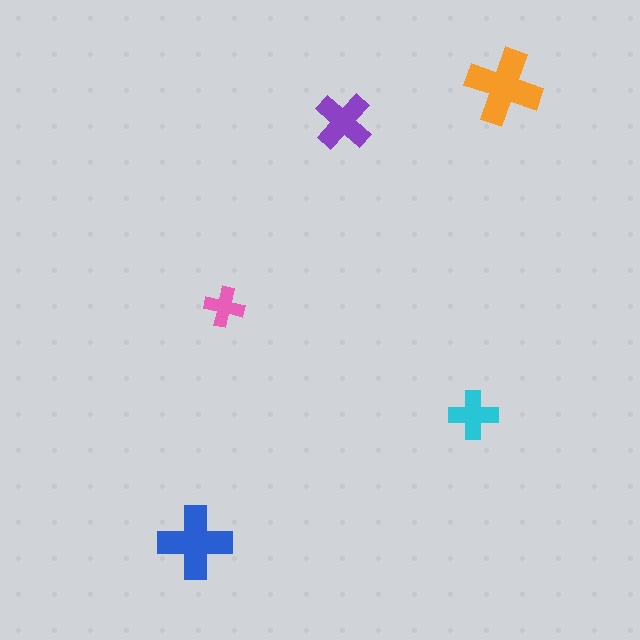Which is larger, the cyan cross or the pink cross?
The cyan one.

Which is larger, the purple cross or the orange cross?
The orange one.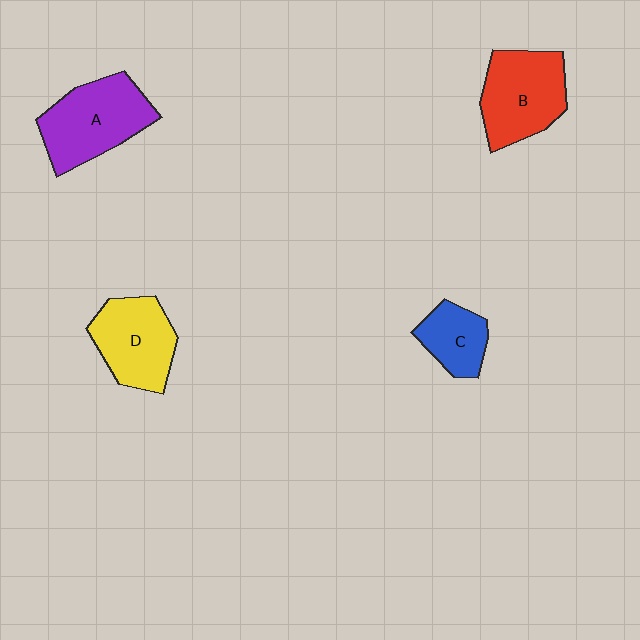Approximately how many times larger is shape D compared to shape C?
Approximately 1.6 times.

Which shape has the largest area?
Shape A (purple).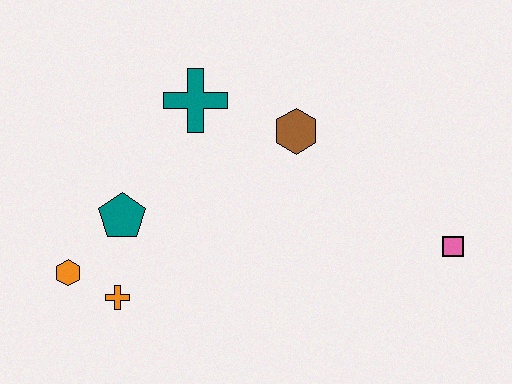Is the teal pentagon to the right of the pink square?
No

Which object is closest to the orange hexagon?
The orange cross is closest to the orange hexagon.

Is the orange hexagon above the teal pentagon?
No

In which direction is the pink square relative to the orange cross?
The pink square is to the right of the orange cross.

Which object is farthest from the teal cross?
The pink square is farthest from the teal cross.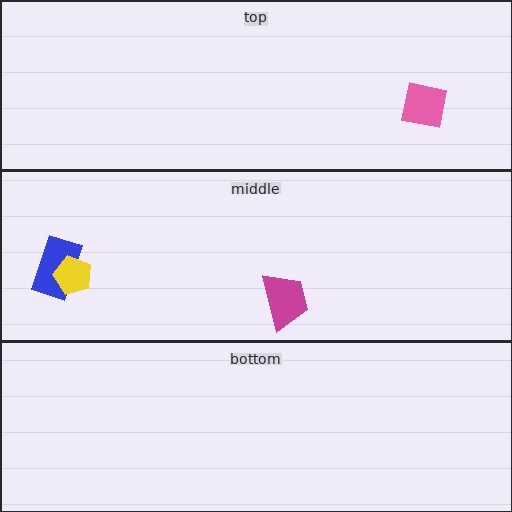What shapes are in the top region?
The pink square.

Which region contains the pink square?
The top region.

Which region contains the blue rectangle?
The middle region.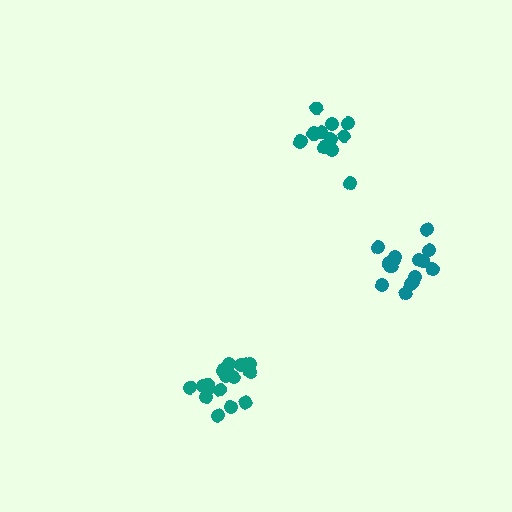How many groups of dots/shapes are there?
There are 3 groups.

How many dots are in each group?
Group 1: 18 dots, Group 2: 13 dots, Group 3: 17 dots (48 total).